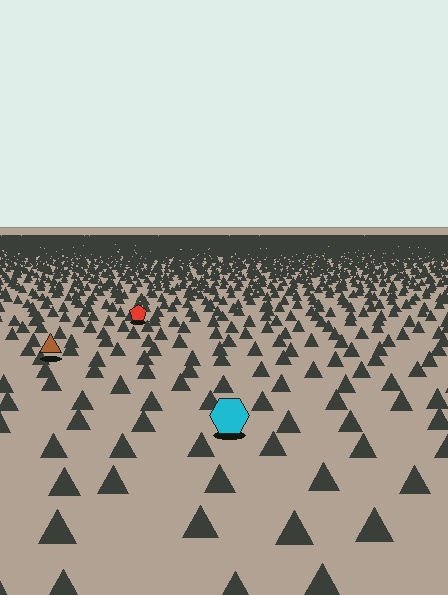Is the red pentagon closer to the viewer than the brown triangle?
No. The brown triangle is closer — you can tell from the texture gradient: the ground texture is coarser near it.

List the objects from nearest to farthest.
From nearest to farthest: the cyan hexagon, the brown triangle, the red pentagon.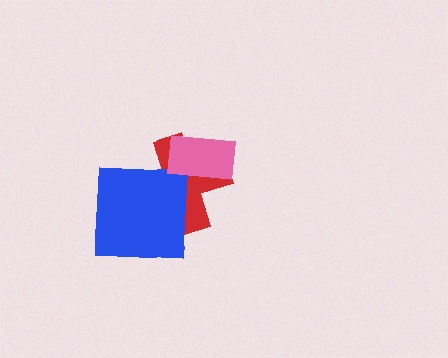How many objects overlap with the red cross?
2 objects overlap with the red cross.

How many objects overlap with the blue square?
1 object overlaps with the blue square.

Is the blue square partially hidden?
No, no other shape covers it.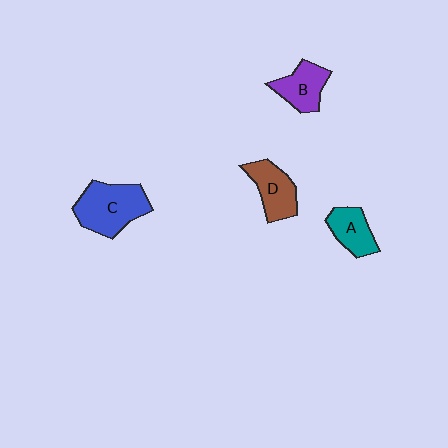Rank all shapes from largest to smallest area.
From largest to smallest: C (blue), D (brown), B (purple), A (teal).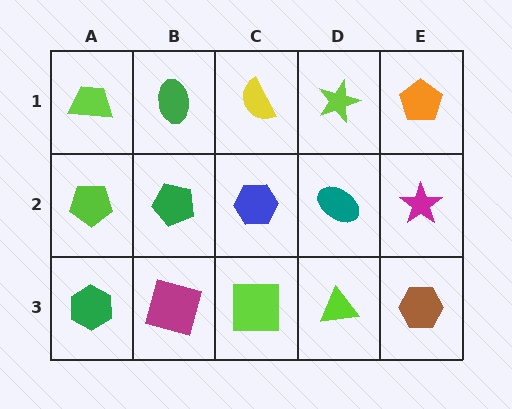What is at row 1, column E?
An orange pentagon.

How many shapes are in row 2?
5 shapes.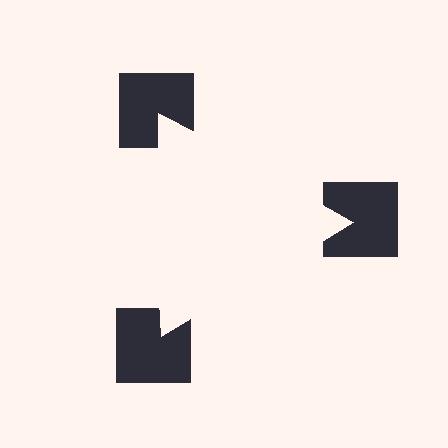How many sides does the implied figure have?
3 sides.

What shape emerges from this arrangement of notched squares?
An illusory triangle — its edges are inferred from the aligned wedge cuts in the notched squares, not physically drawn.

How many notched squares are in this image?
There are 3 — one at each vertex of the illusory triangle.